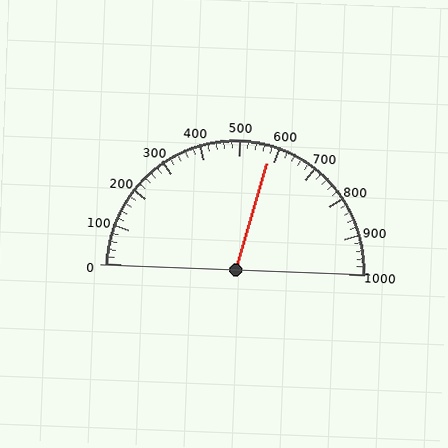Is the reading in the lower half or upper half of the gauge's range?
The reading is in the upper half of the range (0 to 1000).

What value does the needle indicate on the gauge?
The needle indicates approximately 580.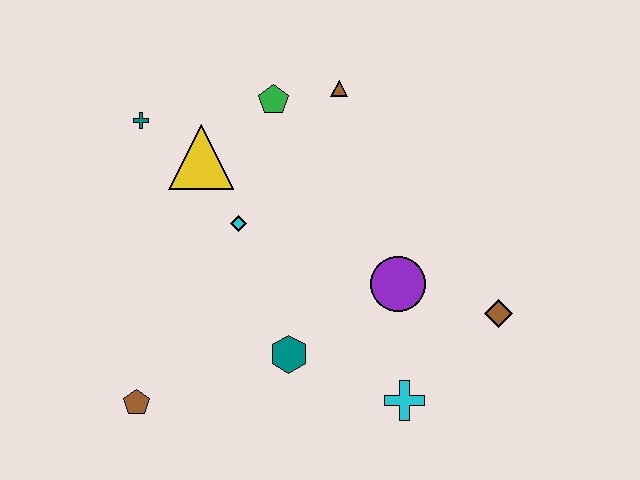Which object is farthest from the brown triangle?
The brown pentagon is farthest from the brown triangle.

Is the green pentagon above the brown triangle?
No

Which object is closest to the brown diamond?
The purple circle is closest to the brown diamond.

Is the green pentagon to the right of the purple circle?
No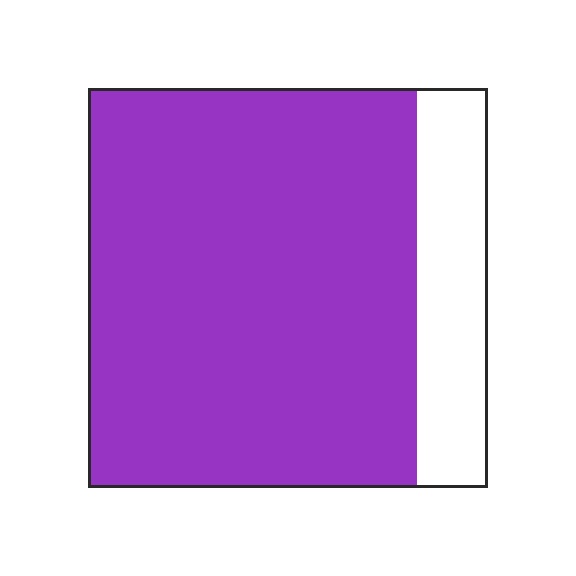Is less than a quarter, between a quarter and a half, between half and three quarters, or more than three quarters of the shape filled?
More than three quarters.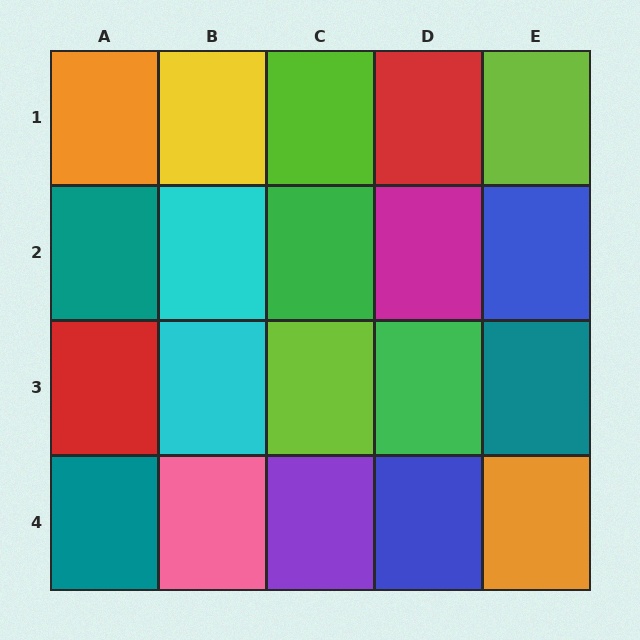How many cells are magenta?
1 cell is magenta.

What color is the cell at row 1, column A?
Orange.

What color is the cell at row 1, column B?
Yellow.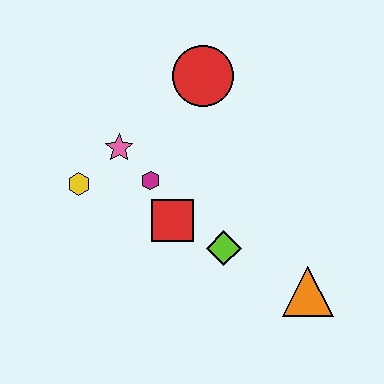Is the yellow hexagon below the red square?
No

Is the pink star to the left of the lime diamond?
Yes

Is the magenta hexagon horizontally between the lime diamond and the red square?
No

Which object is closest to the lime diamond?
The red square is closest to the lime diamond.